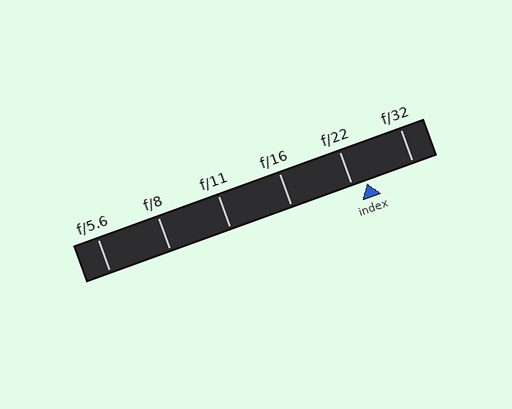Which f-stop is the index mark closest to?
The index mark is closest to f/22.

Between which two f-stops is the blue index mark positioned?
The index mark is between f/22 and f/32.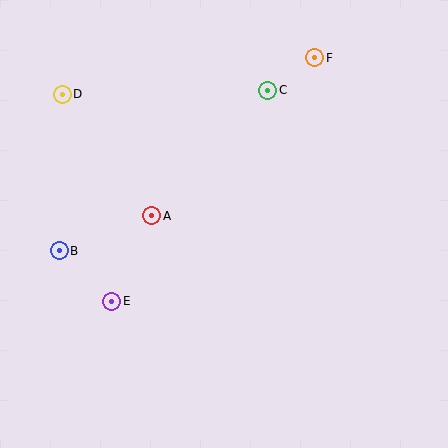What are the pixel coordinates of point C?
Point C is at (268, 90).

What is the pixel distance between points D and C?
The distance between D and C is 205 pixels.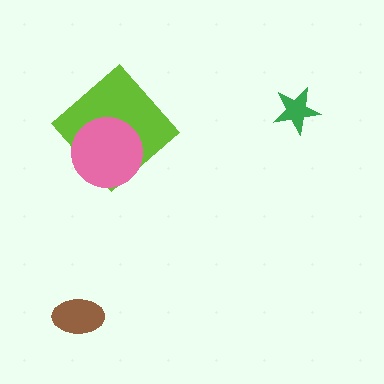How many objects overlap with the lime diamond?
1 object overlaps with the lime diamond.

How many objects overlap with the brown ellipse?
0 objects overlap with the brown ellipse.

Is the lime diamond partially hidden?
Yes, it is partially covered by another shape.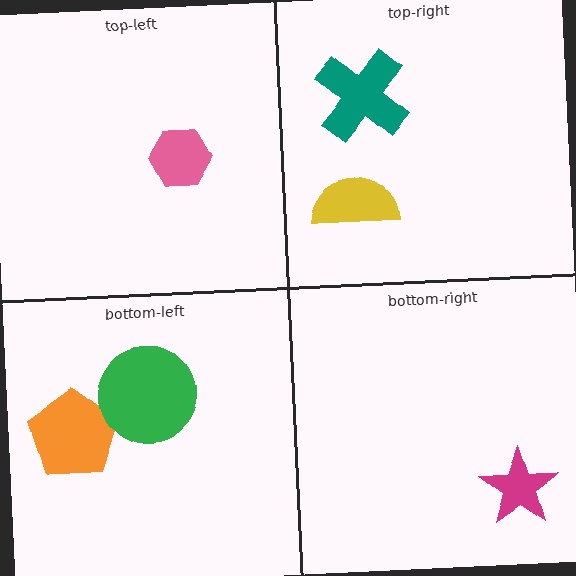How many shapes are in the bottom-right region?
1.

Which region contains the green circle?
The bottom-left region.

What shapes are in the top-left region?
The pink hexagon.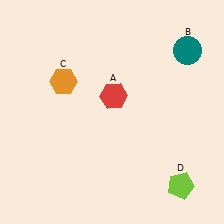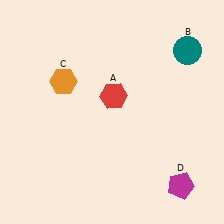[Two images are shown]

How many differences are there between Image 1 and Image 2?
There is 1 difference between the two images.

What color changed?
The pentagon (D) changed from lime in Image 1 to magenta in Image 2.